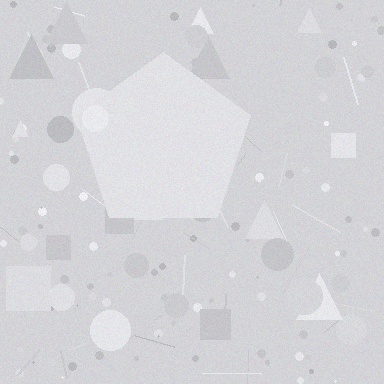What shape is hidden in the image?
A pentagon is hidden in the image.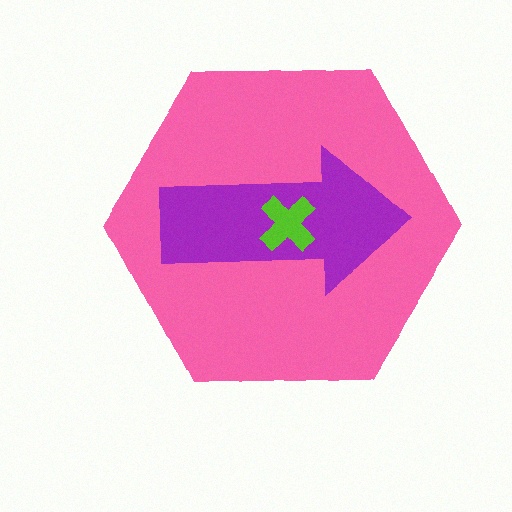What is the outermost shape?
The pink hexagon.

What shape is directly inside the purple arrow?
The lime cross.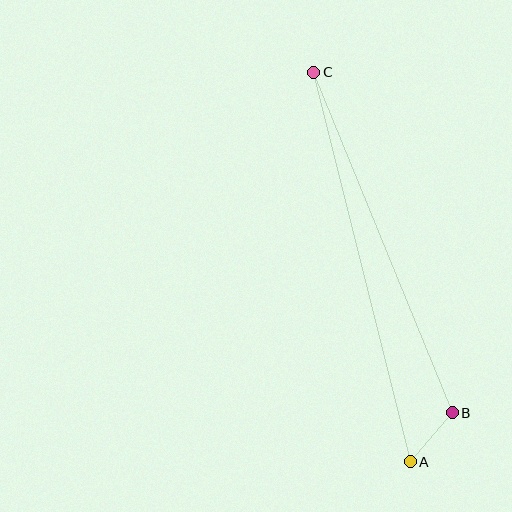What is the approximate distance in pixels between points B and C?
The distance between B and C is approximately 368 pixels.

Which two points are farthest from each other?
Points A and C are farthest from each other.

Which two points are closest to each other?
Points A and B are closest to each other.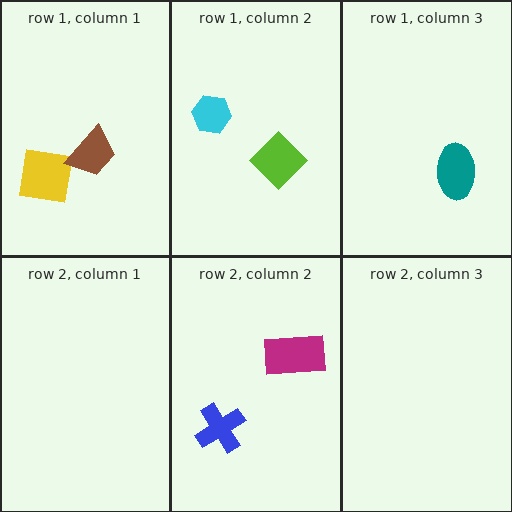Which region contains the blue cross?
The row 2, column 2 region.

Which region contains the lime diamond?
The row 1, column 2 region.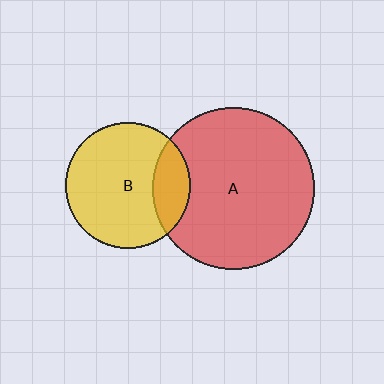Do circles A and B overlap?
Yes.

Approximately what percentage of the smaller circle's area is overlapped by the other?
Approximately 20%.